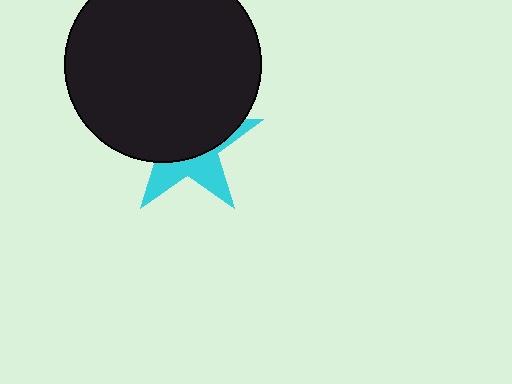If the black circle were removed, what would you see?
You would see the complete cyan star.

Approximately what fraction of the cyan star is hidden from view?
Roughly 62% of the cyan star is hidden behind the black circle.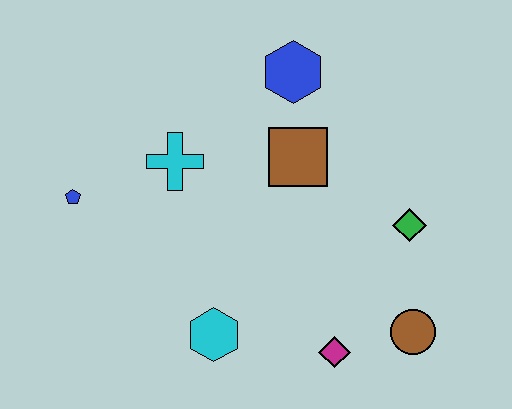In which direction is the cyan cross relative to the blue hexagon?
The cyan cross is to the left of the blue hexagon.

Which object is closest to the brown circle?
The magenta diamond is closest to the brown circle.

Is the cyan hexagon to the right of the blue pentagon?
Yes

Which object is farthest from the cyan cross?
The brown circle is farthest from the cyan cross.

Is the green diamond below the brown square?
Yes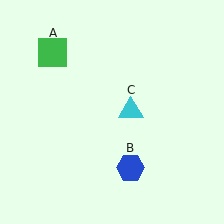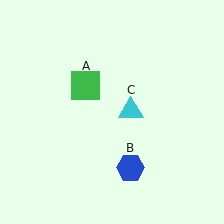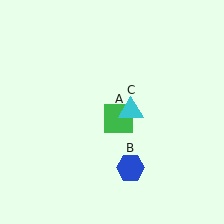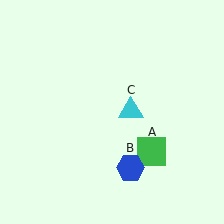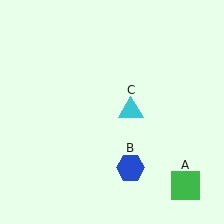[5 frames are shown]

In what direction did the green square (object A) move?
The green square (object A) moved down and to the right.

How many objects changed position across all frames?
1 object changed position: green square (object A).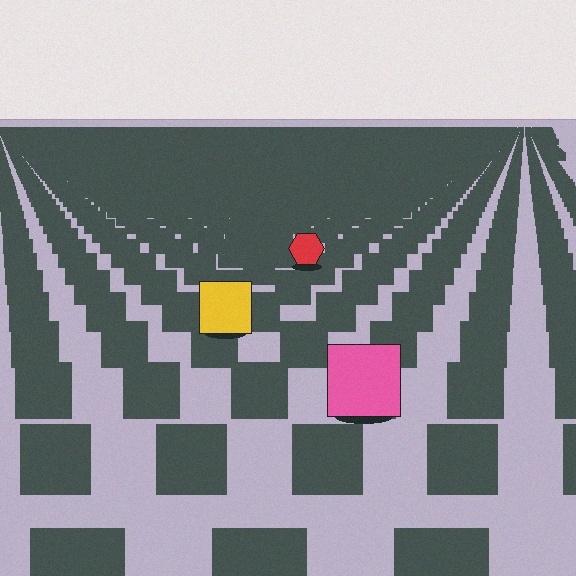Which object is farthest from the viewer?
The red hexagon is farthest from the viewer. It appears smaller and the ground texture around it is denser.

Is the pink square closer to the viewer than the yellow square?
Yes. The pink square is closer — you can tell from the texture gradient: the ground texture is coarser near it.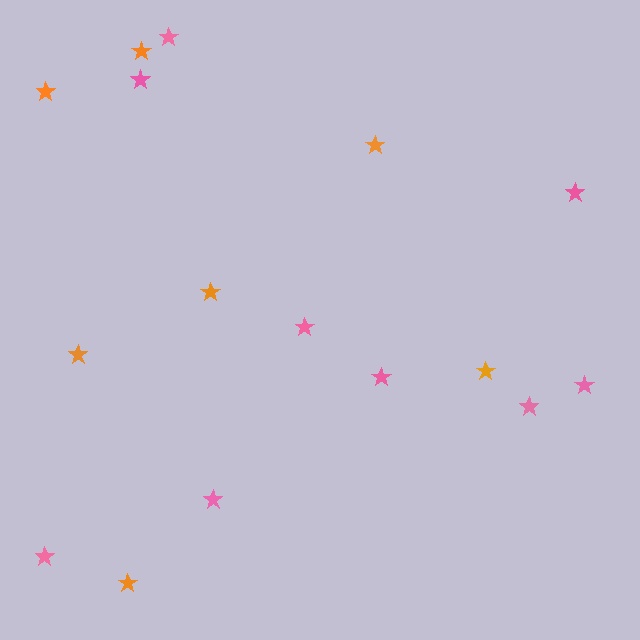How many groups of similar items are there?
There are 2 groups: one group of orange stars (7) and one group of pink stars (9).